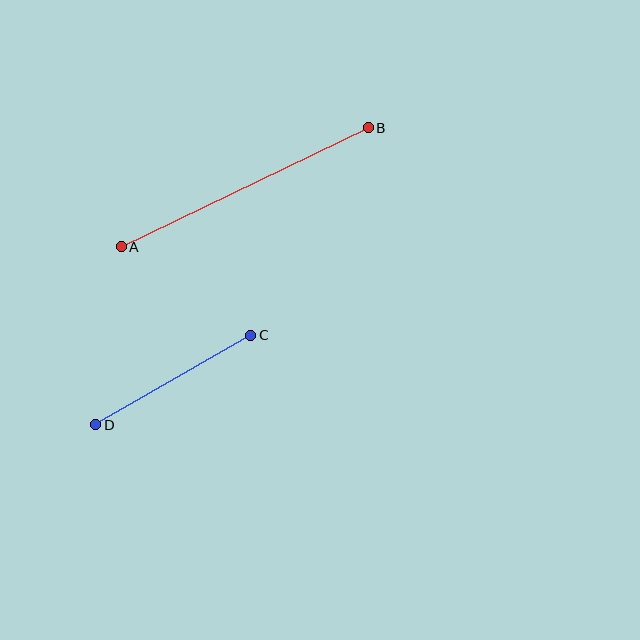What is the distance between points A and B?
The distance is approximately 274 pixels.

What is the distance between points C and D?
The distance is approximately 179 pixels.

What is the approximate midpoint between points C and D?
The midpoint is at approximately (173, 380) pixels.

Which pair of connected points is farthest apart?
Points A and B are farthest apart.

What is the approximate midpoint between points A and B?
The midpoint is at approximately (245, 187) pixels.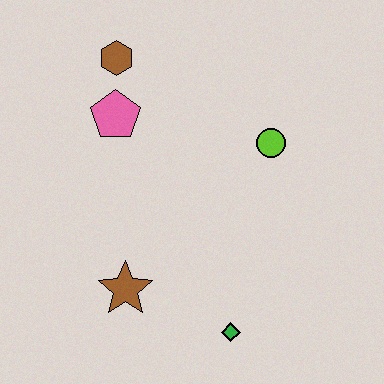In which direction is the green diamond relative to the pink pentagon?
The green diamond is below the pink pentagon.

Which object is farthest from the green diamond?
The brown hexagon is farthest from the green diamond.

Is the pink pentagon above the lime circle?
Yes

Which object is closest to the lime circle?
The pink pentagon is closest to the lime circle.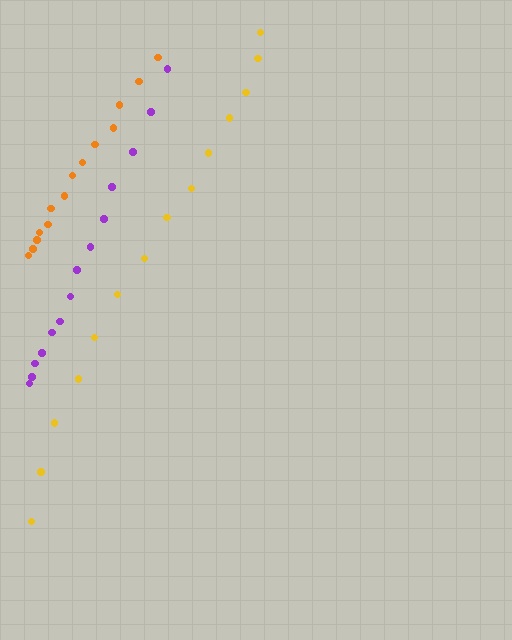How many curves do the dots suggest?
There are 3 distinct paths.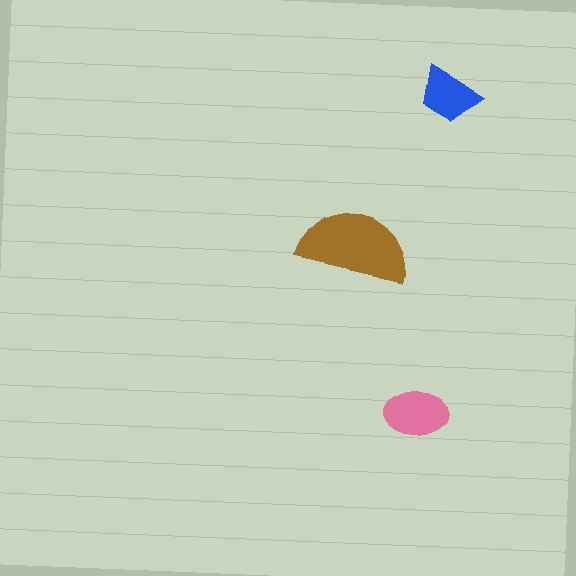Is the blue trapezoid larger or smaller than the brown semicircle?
Smaller.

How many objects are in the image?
There are 3 objects in the image.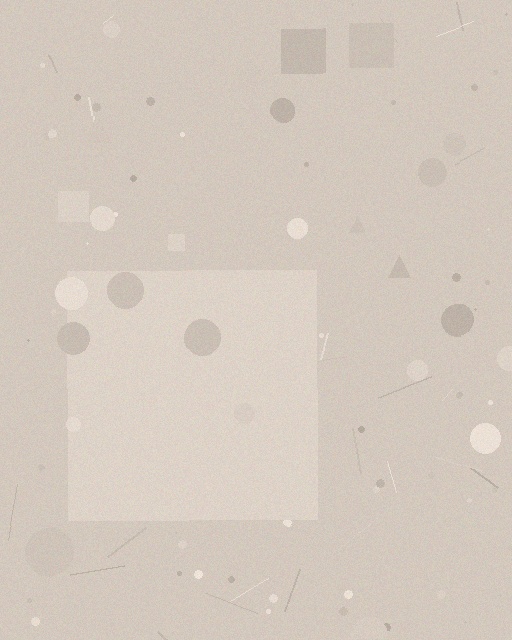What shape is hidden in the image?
A square is hidden in the image.